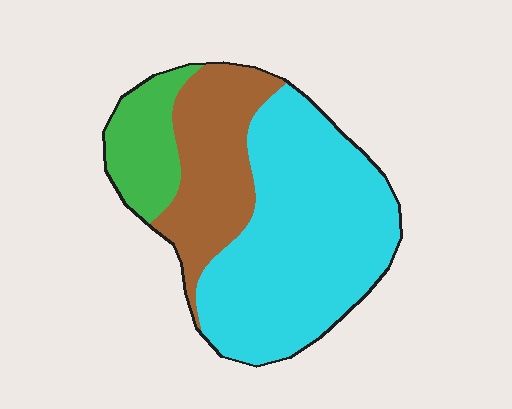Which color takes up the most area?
Cyan, at roughly 60%.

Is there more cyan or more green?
Cyan.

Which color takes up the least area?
Green, at roughly 15%.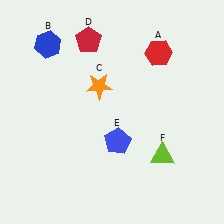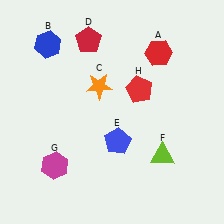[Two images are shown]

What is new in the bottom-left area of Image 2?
A magenta hexagon (G) was added in the bottom-left area of Image 2.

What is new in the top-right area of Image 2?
A red pentagon (H) was added in the top-right area of Image 2.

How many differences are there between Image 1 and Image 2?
There are 2 differences between the two images.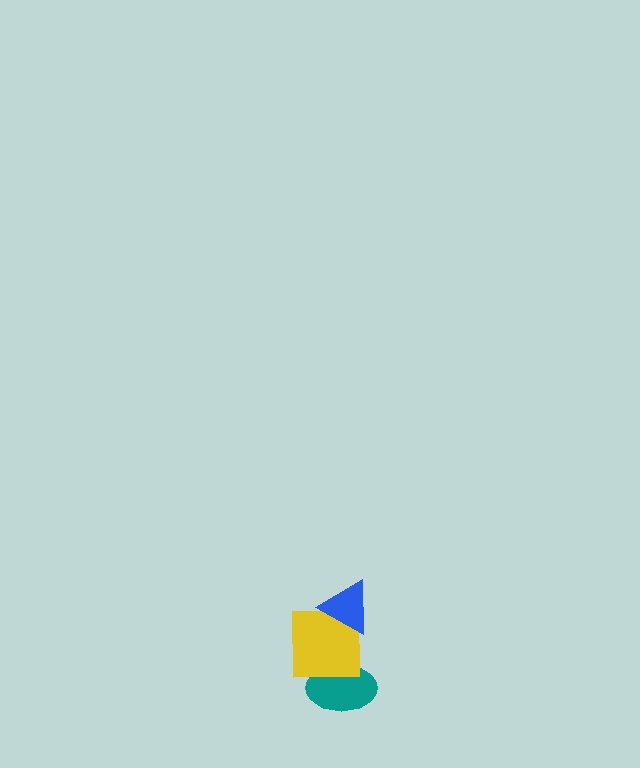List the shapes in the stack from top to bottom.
From top to bottom: the blue triangle, the yellow square, the teal ellipse.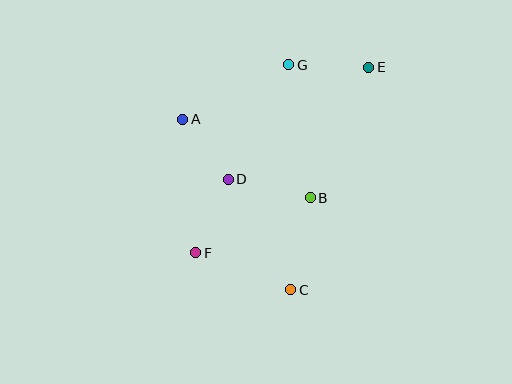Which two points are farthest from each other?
Points E and F are farthest from each other.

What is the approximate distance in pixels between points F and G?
The distance between F and G is approximately 210 pixels.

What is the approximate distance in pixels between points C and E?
The distance between C and E is approximately 236 pixels.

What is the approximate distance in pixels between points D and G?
The distance between D and G is approximately 130 pixels.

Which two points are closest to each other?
Points A and D are closest to each other.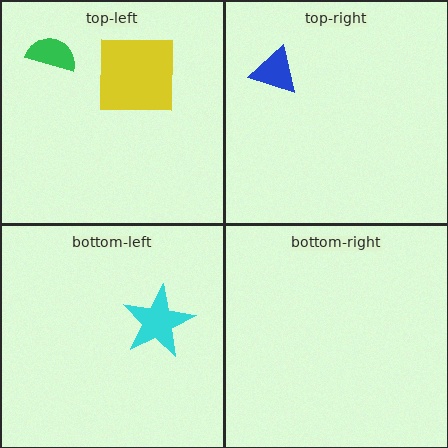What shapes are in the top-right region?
The blue triangle.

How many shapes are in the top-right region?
1.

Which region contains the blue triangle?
The top-right region.